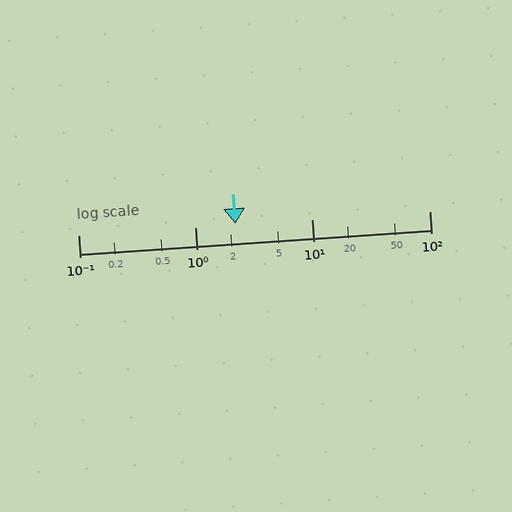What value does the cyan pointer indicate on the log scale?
The pointer indicates approximately 2.2.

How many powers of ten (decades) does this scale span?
The scale spans 3 decades, from 0.1 to 100.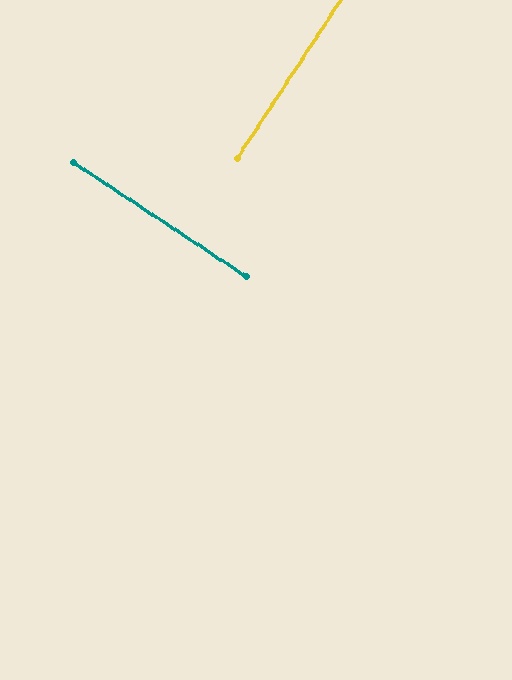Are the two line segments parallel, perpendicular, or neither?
Perpendicular — they meet at approximately 90°.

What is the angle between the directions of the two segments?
Approximately 90 degrees.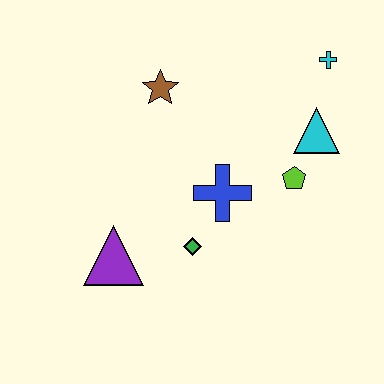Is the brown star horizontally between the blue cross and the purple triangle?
Yes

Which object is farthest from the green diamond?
The cyan cross is farthest from the green diamond.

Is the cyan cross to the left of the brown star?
No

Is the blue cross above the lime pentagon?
No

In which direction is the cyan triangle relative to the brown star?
The cyan triangle is to the right of the brown star.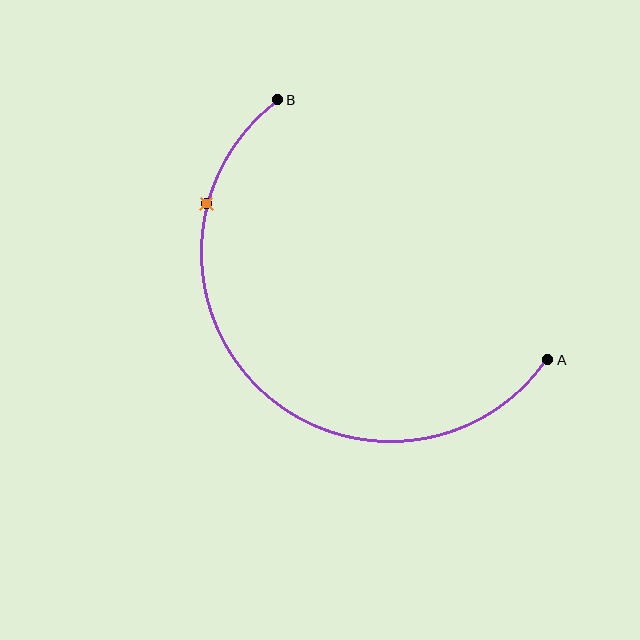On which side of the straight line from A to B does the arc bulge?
The arc bulges below and to the left of the straight line connecting A and B.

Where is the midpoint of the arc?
The arc midpoint is the point on the curve farthest from the straight line joining A and B. It sits below and to the left of that line.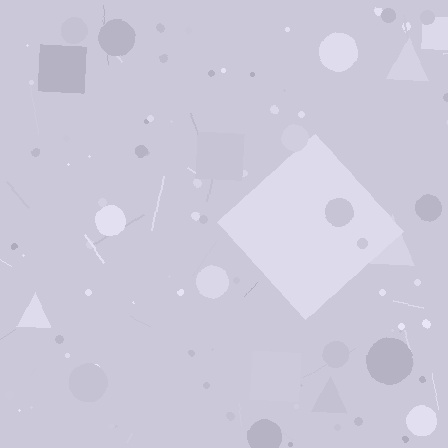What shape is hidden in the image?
A diamond is hidden in the image.